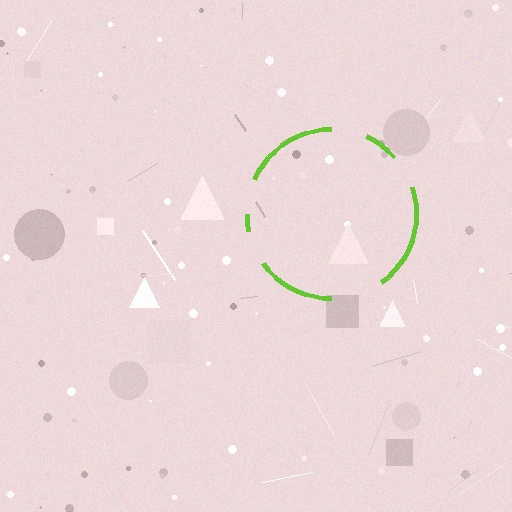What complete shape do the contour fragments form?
The contour fragments form a circle.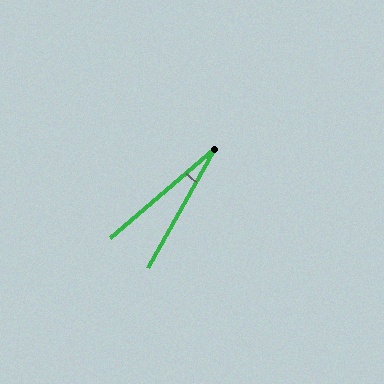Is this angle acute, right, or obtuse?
It is acute.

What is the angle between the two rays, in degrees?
Approximately 20 degrees.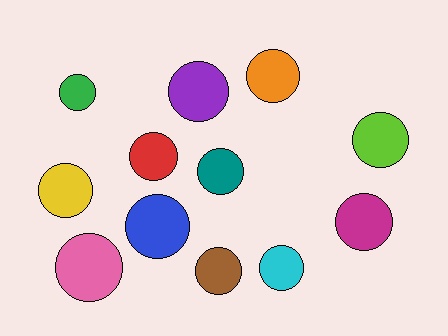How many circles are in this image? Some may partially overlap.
There are 12 circles.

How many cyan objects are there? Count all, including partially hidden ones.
There is 1 cyan object.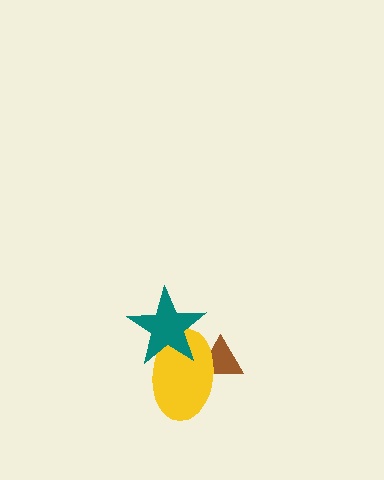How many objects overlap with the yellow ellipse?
2 objects overlap with the yellow ellipse.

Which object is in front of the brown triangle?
The yellow ellipse is in front of the brown triangle.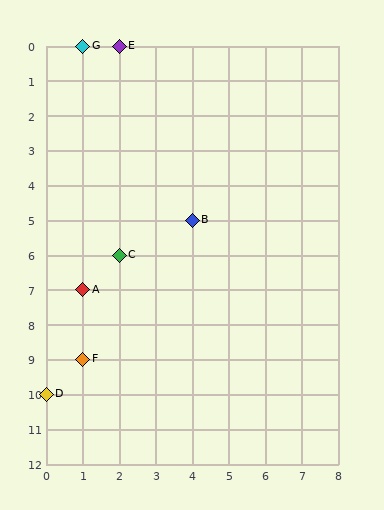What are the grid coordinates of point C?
Point C is at grid coordinates (2, 6).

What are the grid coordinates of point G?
Point G is at grid coordinates (1, 0).